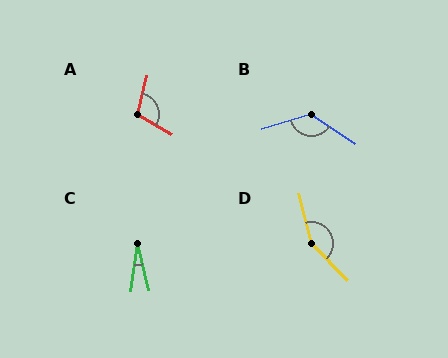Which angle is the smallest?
C, at approximately 22 degrees.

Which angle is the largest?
D, at approximately 150 degrees.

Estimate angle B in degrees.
Approximately 130 degrees.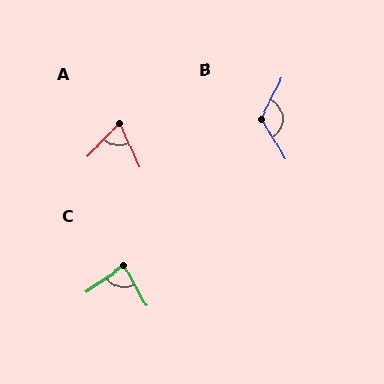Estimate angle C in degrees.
Approximately 84 degrees.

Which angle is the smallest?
A, at approximately 69 degrees.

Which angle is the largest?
B, at approximately 122 degrees.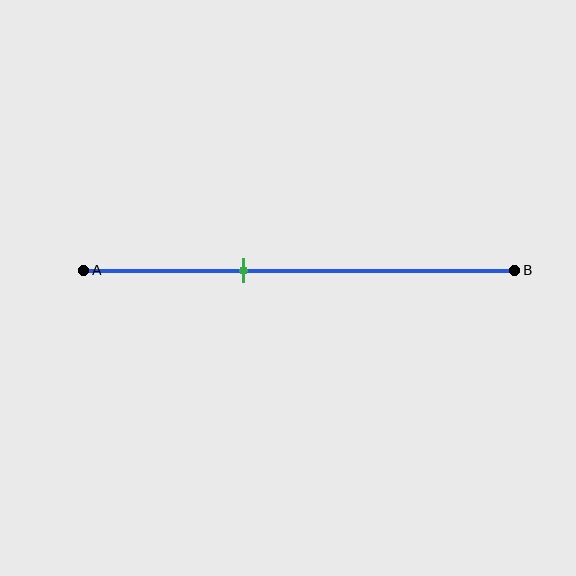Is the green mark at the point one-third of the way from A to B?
No, the mark is at about 35% from A, not at the 33% one-third point.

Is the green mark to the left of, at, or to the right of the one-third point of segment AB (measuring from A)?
The green mark is to the right of the one-third point of segment AB.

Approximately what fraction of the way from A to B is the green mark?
The green mark is approximately 35% of the way from A to B.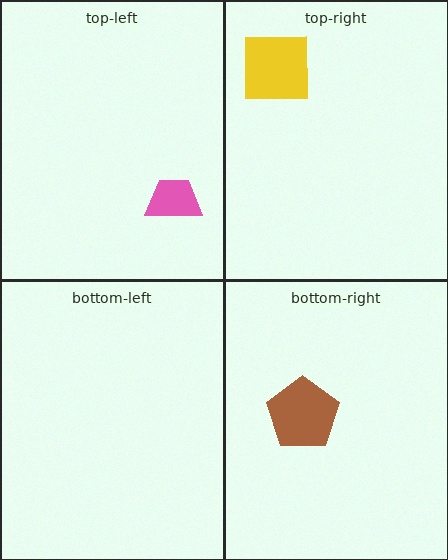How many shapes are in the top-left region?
1.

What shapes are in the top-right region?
The yellow square.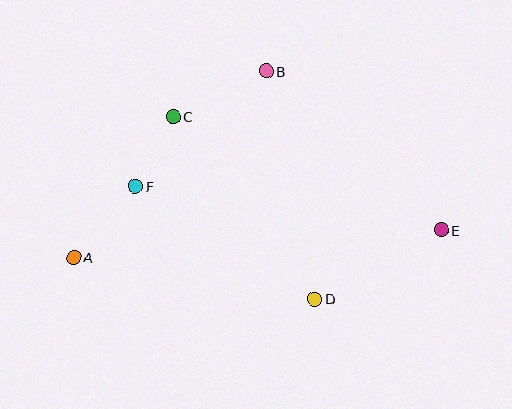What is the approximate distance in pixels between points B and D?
The distance between B and D is approximately 233 pixels.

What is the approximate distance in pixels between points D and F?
The distance between D and F is approximately 212 pixels.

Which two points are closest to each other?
Points C and F are closest to each other.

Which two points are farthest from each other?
Points A and E are farthest from each other.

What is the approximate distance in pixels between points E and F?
The distance between E and F is approximately 309 pixels.